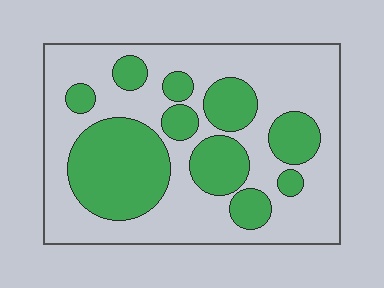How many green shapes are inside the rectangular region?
10.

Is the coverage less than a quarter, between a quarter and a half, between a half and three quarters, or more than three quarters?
Between a quarter and a half.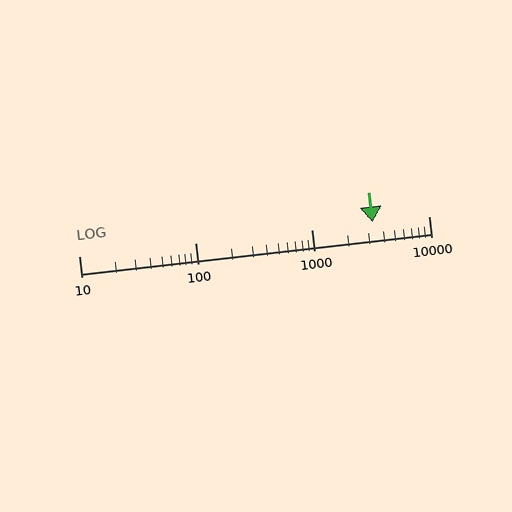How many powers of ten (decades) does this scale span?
The scale spans 3 decades, from 10 to 10000.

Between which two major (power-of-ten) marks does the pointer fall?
The pointer is between 1000 and 10000.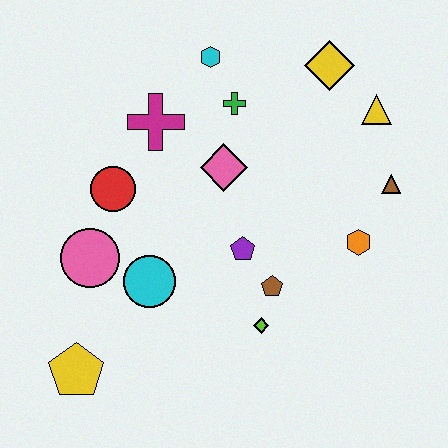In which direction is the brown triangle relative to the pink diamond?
The brown triangle is to the right of the pink diamond.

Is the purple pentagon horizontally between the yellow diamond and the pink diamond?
Yes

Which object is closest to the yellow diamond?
The yellow triangle is closest to the yellow diamond.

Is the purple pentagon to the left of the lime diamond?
Yes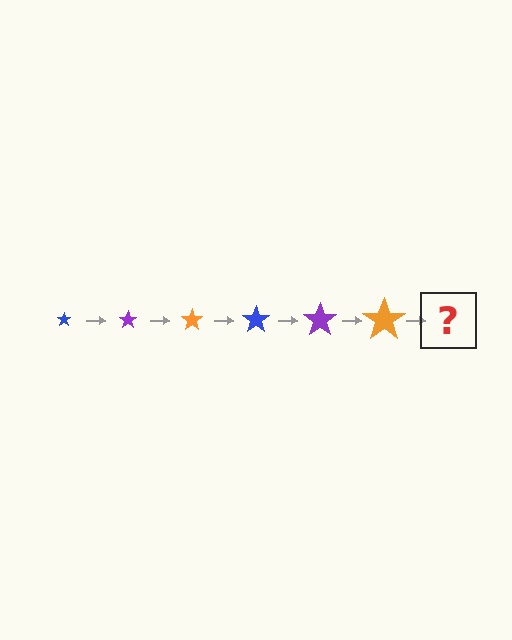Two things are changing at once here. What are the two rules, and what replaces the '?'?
The two rules are that the star grows larger each step and the color cycles through blue, purple, and orange. The '?' should be a blue star, larger than the previous one.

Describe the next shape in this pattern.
It should be a blue star, larger than the previous one.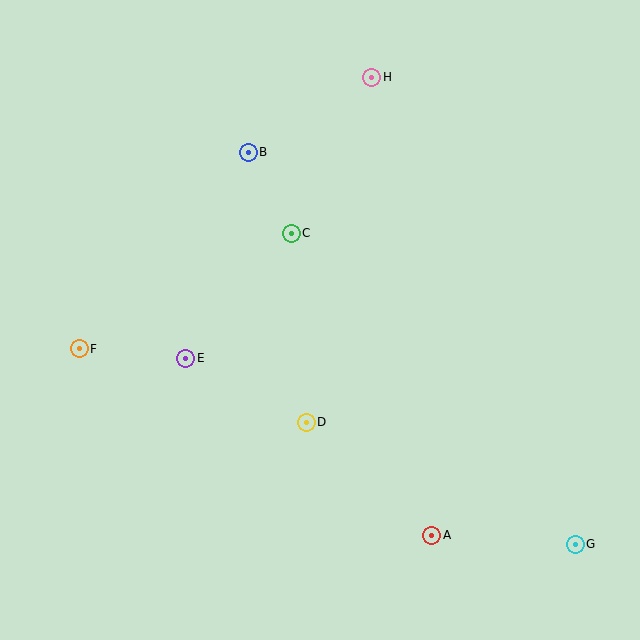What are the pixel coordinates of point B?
Point B is at (248, 152).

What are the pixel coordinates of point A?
Point A is at (432, 535).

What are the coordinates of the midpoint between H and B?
The midpoint between H and B is at (310, 115).